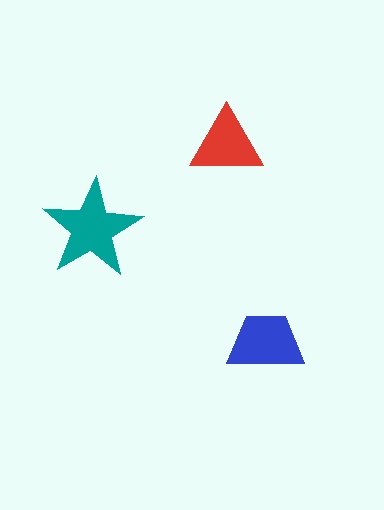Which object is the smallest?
The red triangle.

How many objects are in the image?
There are 3 objects in the image.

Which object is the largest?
The teal star.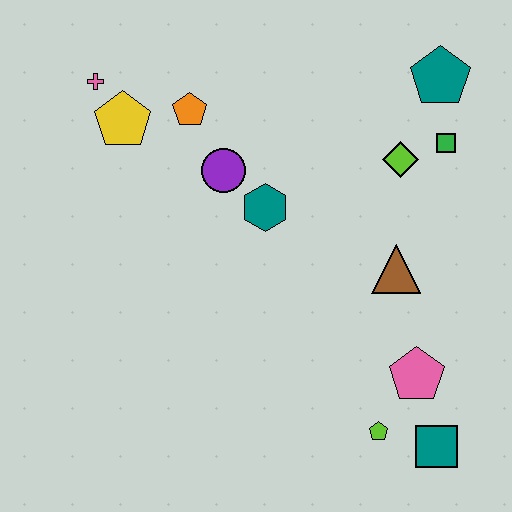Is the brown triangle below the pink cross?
Yes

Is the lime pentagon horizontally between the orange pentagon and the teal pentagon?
Yes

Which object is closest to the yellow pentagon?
The pink cross is closest to the yellow pentagon.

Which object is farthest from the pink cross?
The teal square is farthest from the pink cross.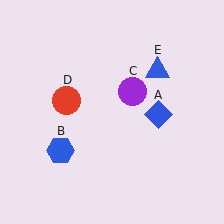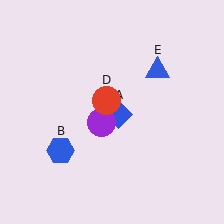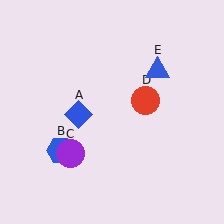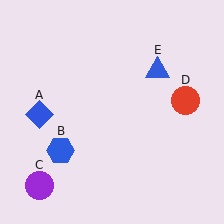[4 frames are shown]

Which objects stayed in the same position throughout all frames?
Blue hexagon (object B) and blue triangle (object E) remained stationary.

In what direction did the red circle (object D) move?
The red circle (object D) moved right.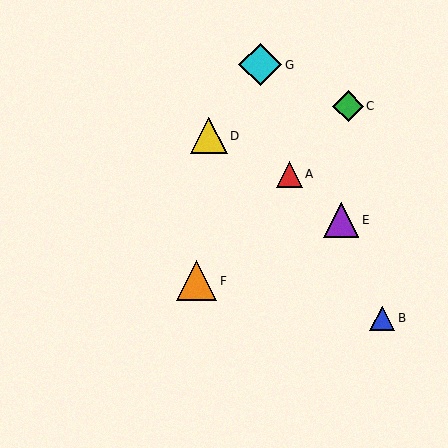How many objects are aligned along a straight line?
3 objects (A, C, F) are aligned along a straight line.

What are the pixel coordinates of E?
Object E is at (341, 220).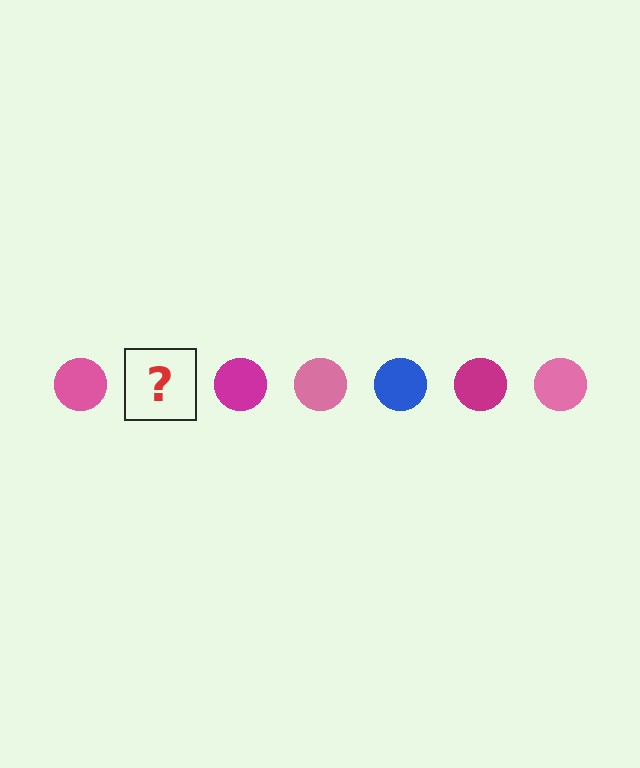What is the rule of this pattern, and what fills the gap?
The rule is that the pattern cycles through pink, blue, magenta circles. The gap should be filled with a blue circle.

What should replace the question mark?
The question mark should be replaced with a blue circle.